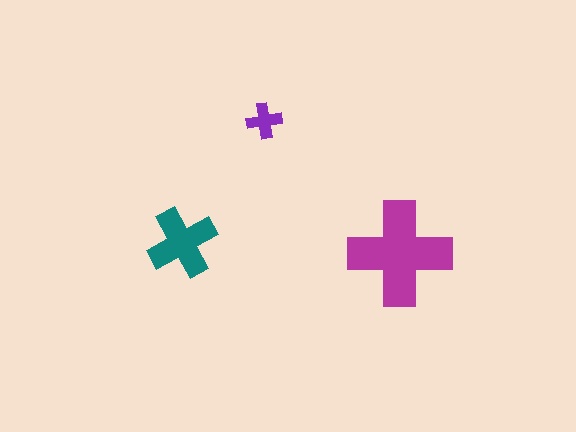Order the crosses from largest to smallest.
the magenta one, the teal one, the purple one.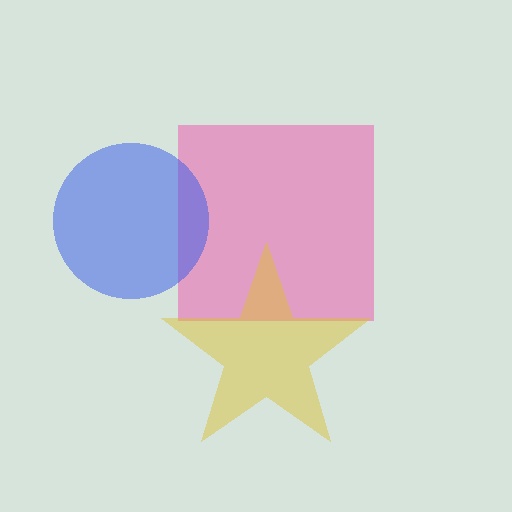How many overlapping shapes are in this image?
There are 3 overlapping shapes in the image.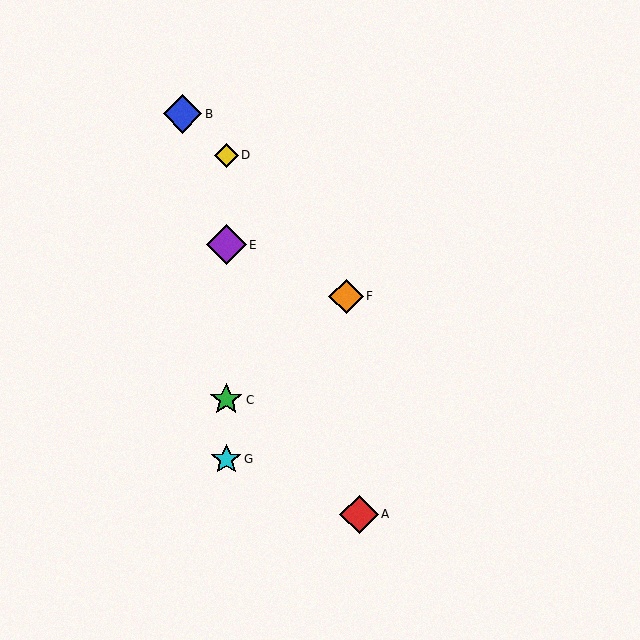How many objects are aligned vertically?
4 objects (C, D, E, G) are aligned vertically.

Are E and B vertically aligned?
No, E is at x≈226 and B is at x≈183.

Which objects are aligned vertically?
Objects C, D, E, G are aligned vertically.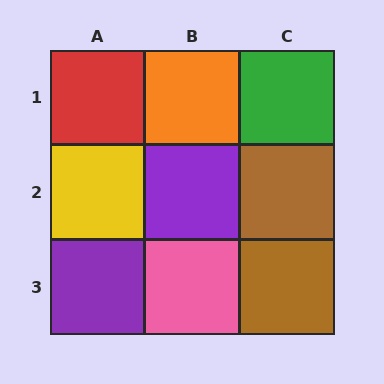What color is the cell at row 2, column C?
Brown.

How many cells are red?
1 cell is red.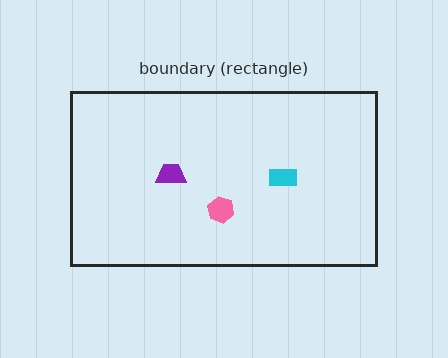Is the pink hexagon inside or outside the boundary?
Inside.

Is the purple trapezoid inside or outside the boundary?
Inside.